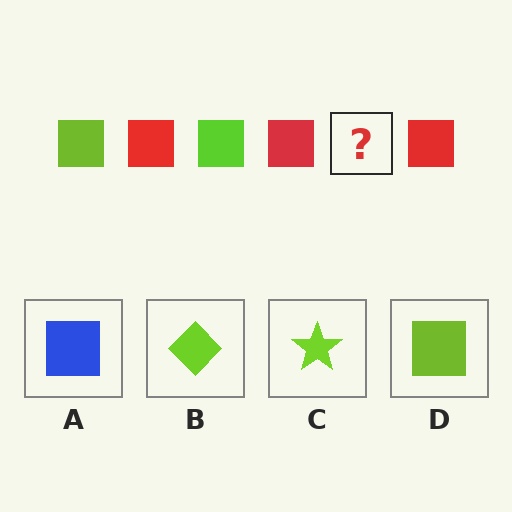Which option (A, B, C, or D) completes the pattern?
D.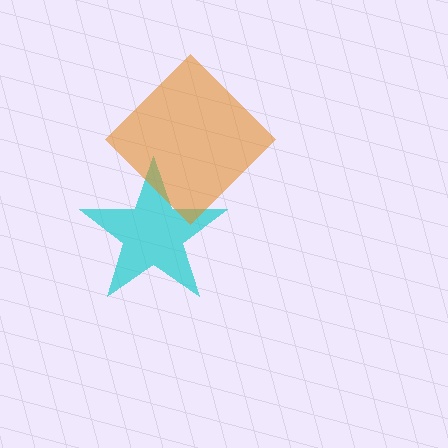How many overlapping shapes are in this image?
There are 2 overlapping shapes in the image.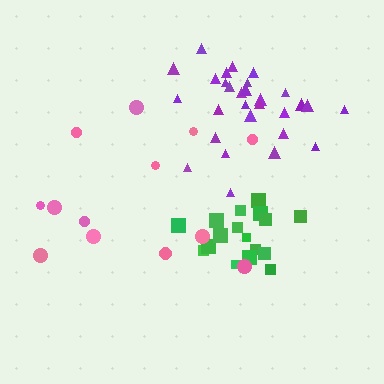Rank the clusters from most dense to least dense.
green, purple, pink.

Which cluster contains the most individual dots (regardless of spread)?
Purple (29).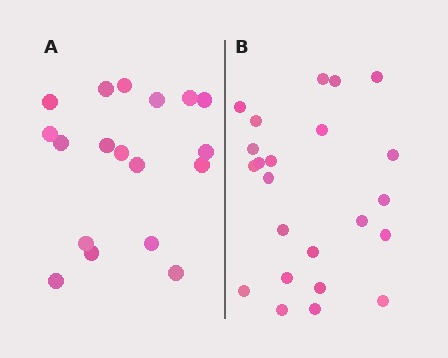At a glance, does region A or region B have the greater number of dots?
Region B (the right region) has more dots.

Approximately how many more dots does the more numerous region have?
Region B has about 5 more dots than region A.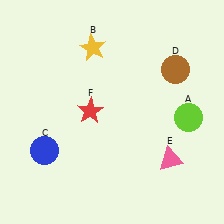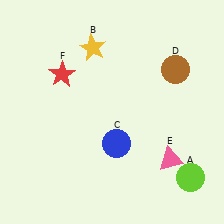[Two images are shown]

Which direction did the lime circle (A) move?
The lime circle (A) moved down.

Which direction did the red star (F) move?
The red star (F) moved up.